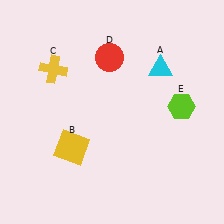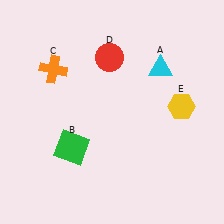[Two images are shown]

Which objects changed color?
B changed from yellow to green. C changed from yellow to orange. E changed from lime to yellow.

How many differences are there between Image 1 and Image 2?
There are 3 differences between the two images.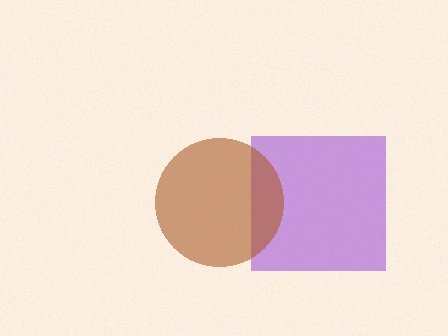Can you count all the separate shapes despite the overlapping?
Yes, there are 2 separate shapes.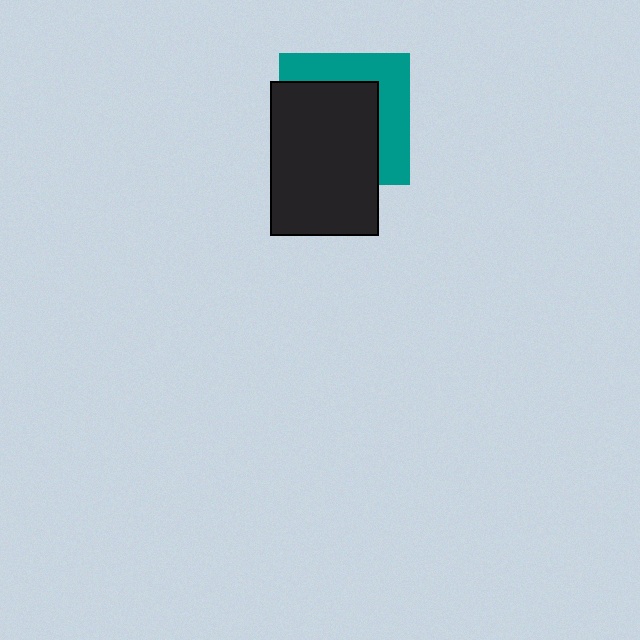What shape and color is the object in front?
The object in front is a black rectangle.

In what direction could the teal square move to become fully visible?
The teal square could move toward the upper-right. That would shift it out from behind the black rectangle entirely.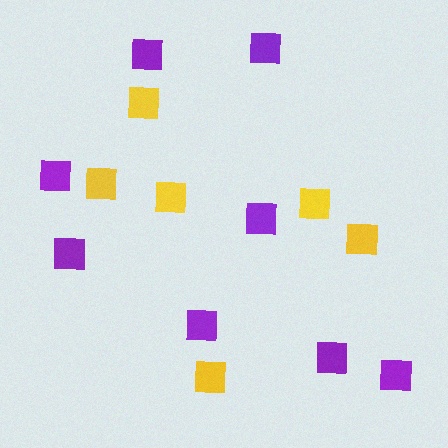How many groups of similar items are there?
There are 2 groups: one group of yellow squares (6) and one group of purple squares (8).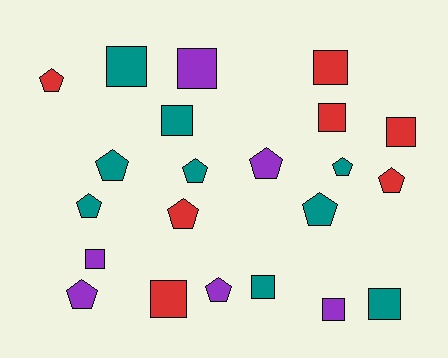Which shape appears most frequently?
Square, with 11 objects.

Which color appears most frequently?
Teal, with 9 objects.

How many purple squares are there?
There are 3 purple squares.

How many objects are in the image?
There are 22 objects.